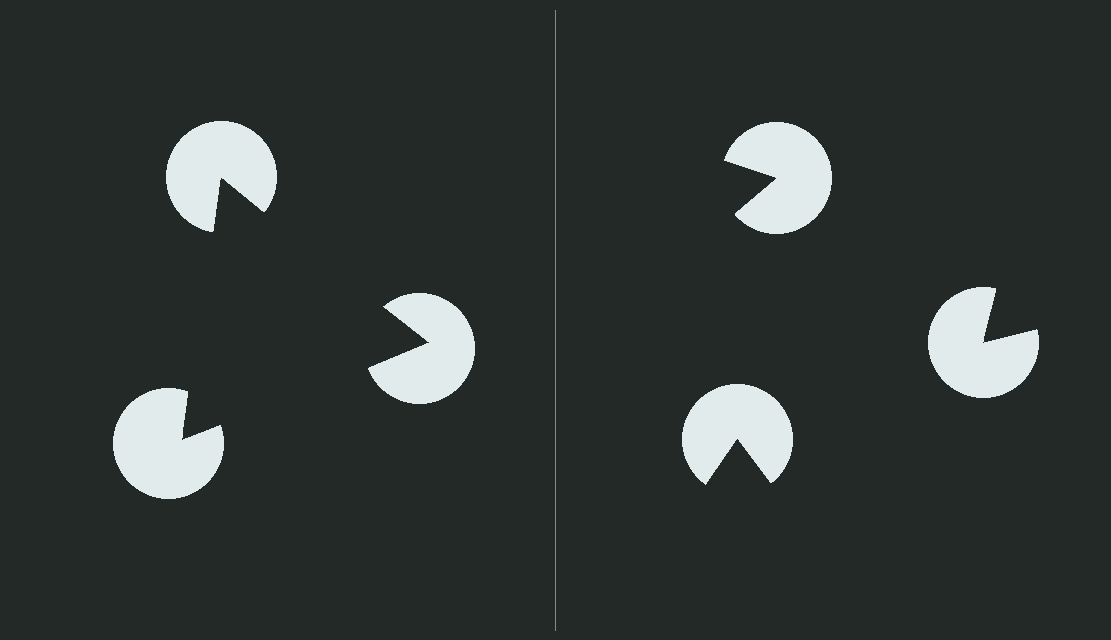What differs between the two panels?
The pac-man discs are positioned identically on both sides; only the wedge orientations differ. On the left they align to a triangle; on the right they are misaligned.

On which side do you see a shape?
An illusory triangle appears on the left side. On the right side the wedge cuts are rotated, so no coherent shape forms.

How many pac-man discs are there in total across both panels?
6 — 3 on each side.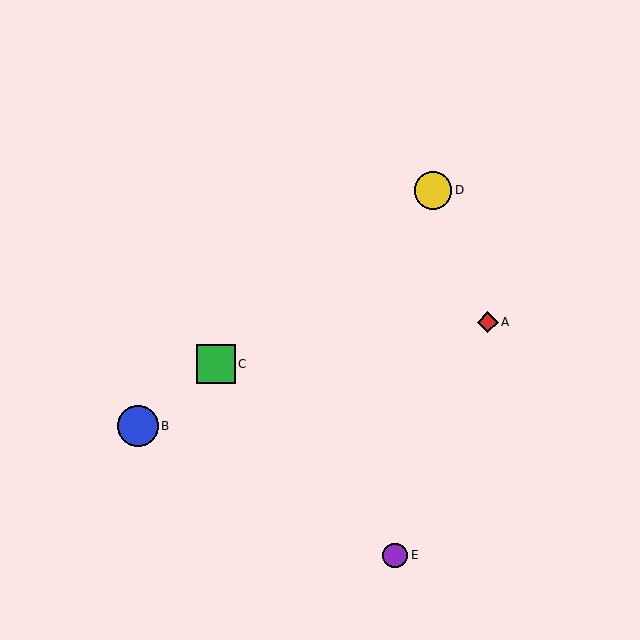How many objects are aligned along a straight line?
3 objects (B, C, D) are aligned along a straight line.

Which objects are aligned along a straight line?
Objects B, C, D are aligned along a straight line.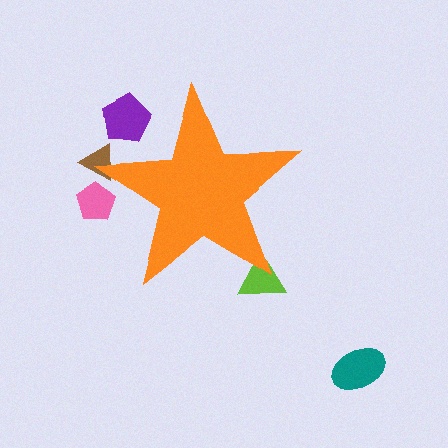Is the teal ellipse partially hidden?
No, the teal ellipse is fully visible.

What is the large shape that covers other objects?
An orange star.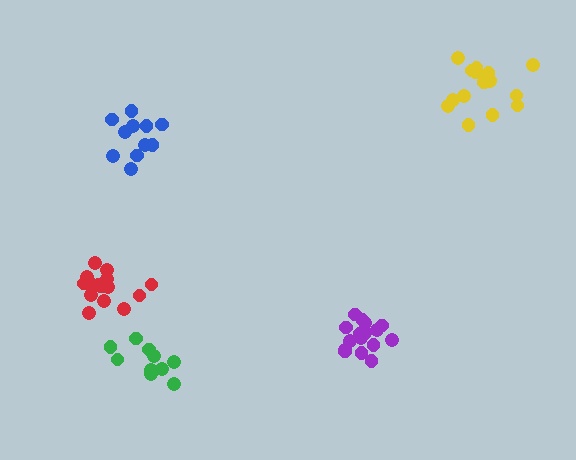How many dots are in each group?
Group 1: 16 dots, Group 2: 10 dots, Group 3: 11 dots, Group 4: 16 dots, Group 5: 15 dots (68 total).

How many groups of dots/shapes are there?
There are 5 groups.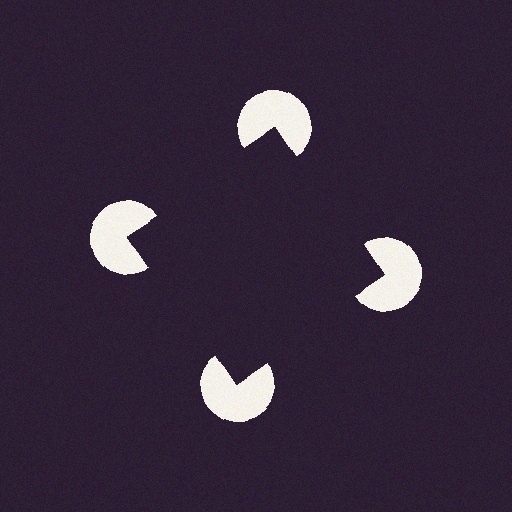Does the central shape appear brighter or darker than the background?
It typically appears slightly darker than the background, even though no actual brightness change is drawn.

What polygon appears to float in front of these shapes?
An illusory square — its edges are inferred from the aligned wedge cuts in the pac-man discs, not physically drawn.